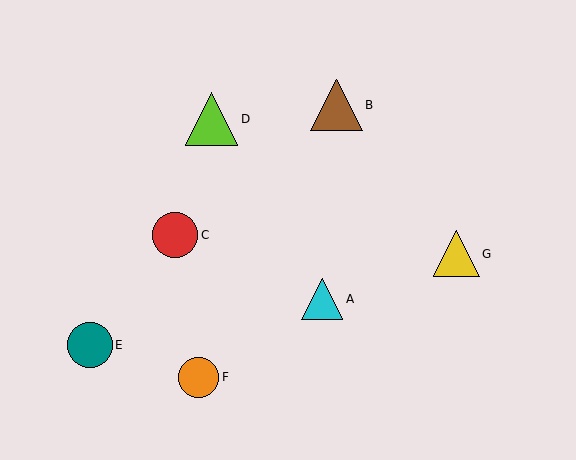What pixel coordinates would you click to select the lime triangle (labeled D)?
Click at (212, 119) to select the lime triangle D.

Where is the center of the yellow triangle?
The center of the yellow triangle is at (456, 254).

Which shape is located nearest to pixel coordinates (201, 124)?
The lime triangle (labeled D) at (212, 119) is nearest to that location.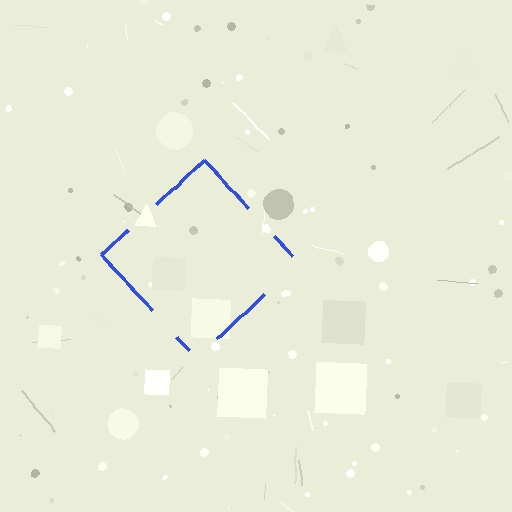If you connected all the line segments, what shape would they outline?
They would outline a diamond.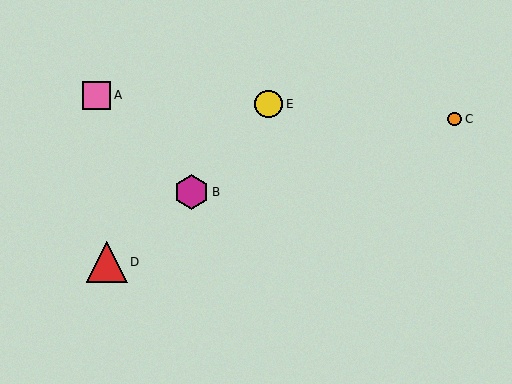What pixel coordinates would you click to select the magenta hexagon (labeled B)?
Click at (192, 192) to select the magenta hexagon B.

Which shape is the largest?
The red triangle (labeled D) is the largest.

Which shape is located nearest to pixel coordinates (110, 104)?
The pink square (labeled A) at (97, 95) is nearest to that location.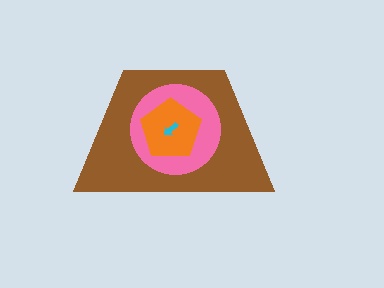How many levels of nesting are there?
4.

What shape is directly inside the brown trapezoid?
The pink circle.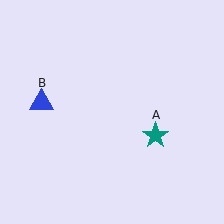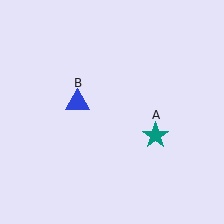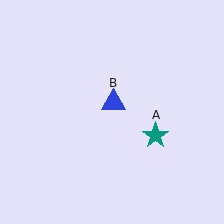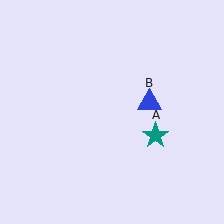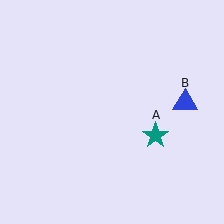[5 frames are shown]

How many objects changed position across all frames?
1 object changed position: blue triangle (object B).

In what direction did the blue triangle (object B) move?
The blue triangle (object B) moved right.